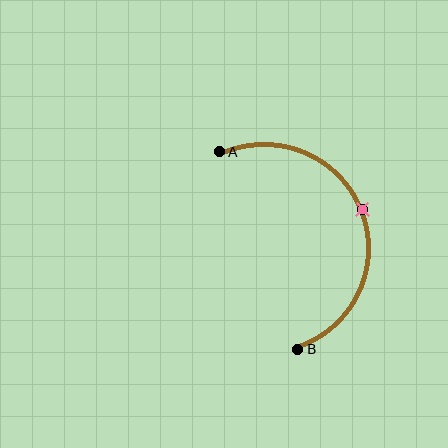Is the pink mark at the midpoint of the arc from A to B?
Yes. The pink mark lies on the arc at equal arc-length from both A and B — it is the arc midpoint.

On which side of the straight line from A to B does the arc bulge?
The arc bulges to the right of the straight line connecting A and B.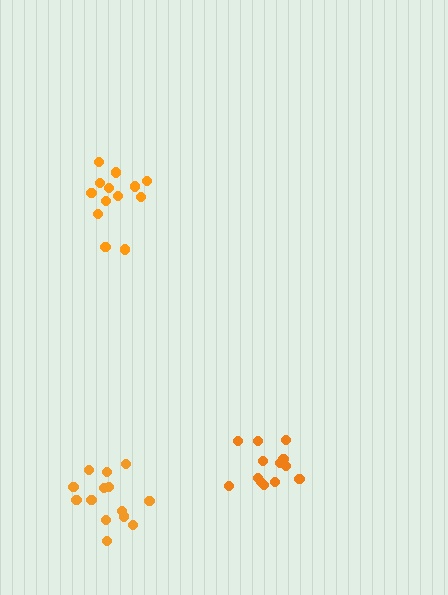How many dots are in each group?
Group 1: 15 dots, Group 2: 13 dots, Group 3: 13 dots (41 total).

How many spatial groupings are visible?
There are 3 spatial groupings.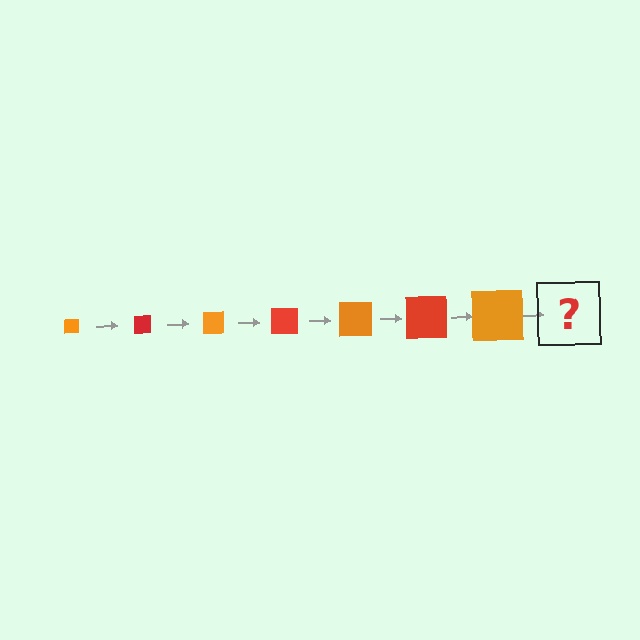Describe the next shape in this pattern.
It should be a red square, larger than the previous one.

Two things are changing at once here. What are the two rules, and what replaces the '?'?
The two rules are that the square grows larger each step and the color cycles through orange and red. The '?' should be a red square, larger than the previous one.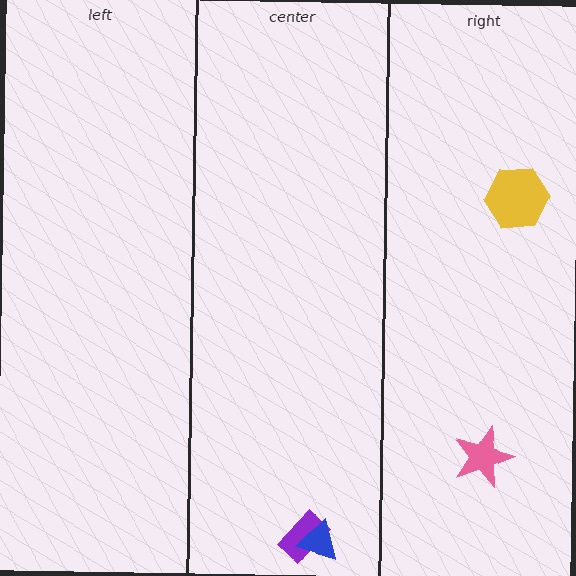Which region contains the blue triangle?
The center region.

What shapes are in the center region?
The purple rectangle, the blue triangle.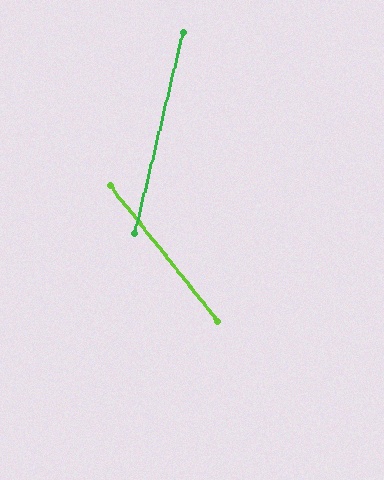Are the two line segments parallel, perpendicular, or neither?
Neither parallel nor perpendicular — they differ by about 52°.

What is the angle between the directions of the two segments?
Approximately 52 degrees.